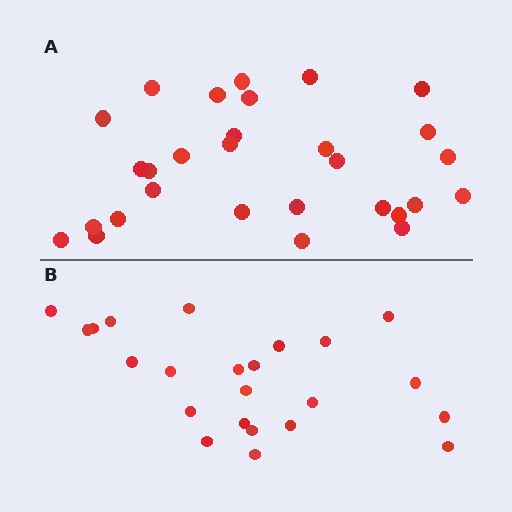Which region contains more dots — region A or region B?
Region A (the top region) has more dots.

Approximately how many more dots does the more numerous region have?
Region A has about 6 more dots than region B.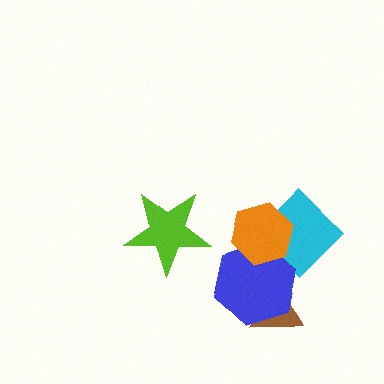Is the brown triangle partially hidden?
Yes, it is partially covered by another shape.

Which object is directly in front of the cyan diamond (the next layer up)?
The blue hexagon is directly in front of the cyan diamond.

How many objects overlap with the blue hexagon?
3 objects overlap with the blue hexagon.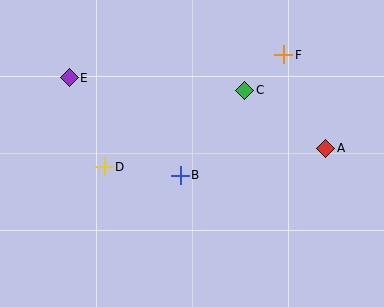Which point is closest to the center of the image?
Point B at (180, 175) is closest to the center.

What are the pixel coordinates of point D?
Point D is at (104, 167).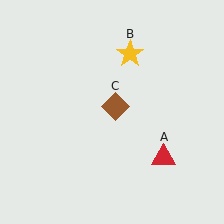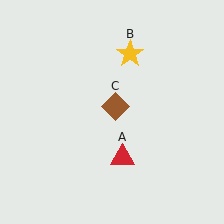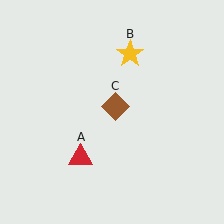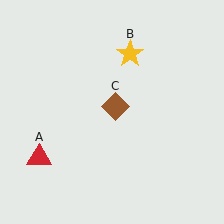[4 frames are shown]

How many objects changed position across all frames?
1 object changed position: red triangle (object A).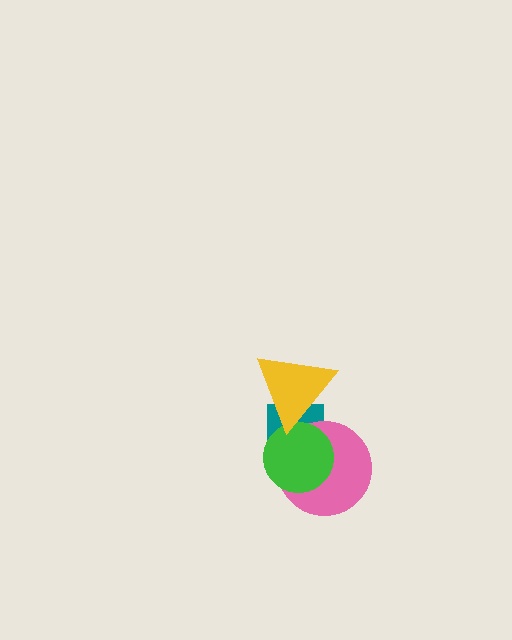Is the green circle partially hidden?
Yes, it is partially covered by another shape.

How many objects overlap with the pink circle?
2 objects overlap with the pink circle.